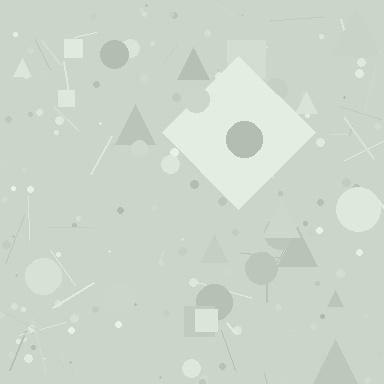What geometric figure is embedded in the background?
A diamond is embedded in the background.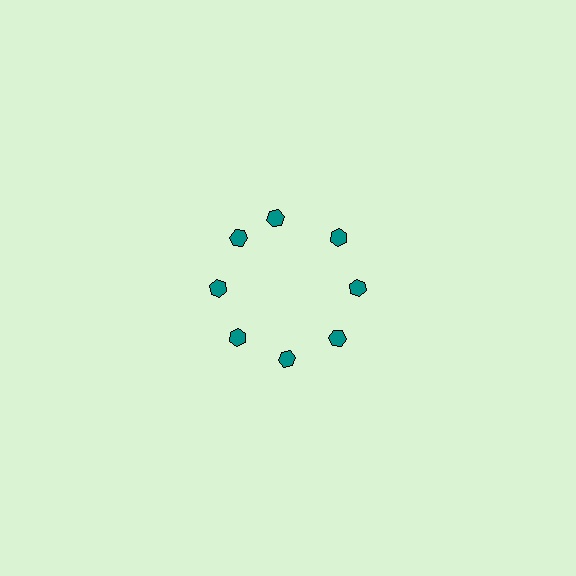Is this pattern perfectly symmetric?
No. The 8 teal hexagons are arranged in a ring, but one element near the 12 o'clock position is rotated out of alignment along the ring, breaking the 8-fold rotational symmetry.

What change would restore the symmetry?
The symmetry would be restored by rotating it back into even spacing with its neighbors so that all 8 hexagons sit at equal angles and equal distance from the center.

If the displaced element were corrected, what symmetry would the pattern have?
It would have 8-fold rotational symmetry — the pattern would map onto itself every 45 degrees.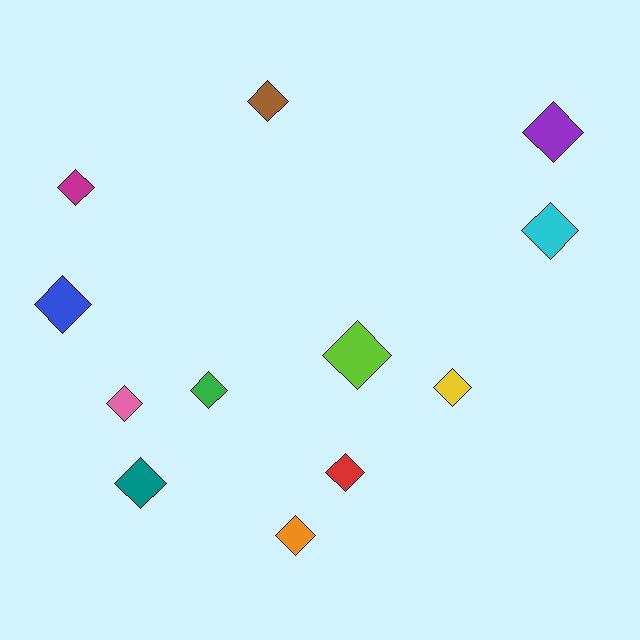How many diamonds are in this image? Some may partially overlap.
There are 12 diamonds.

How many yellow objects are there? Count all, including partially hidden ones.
There is 1 yellow object.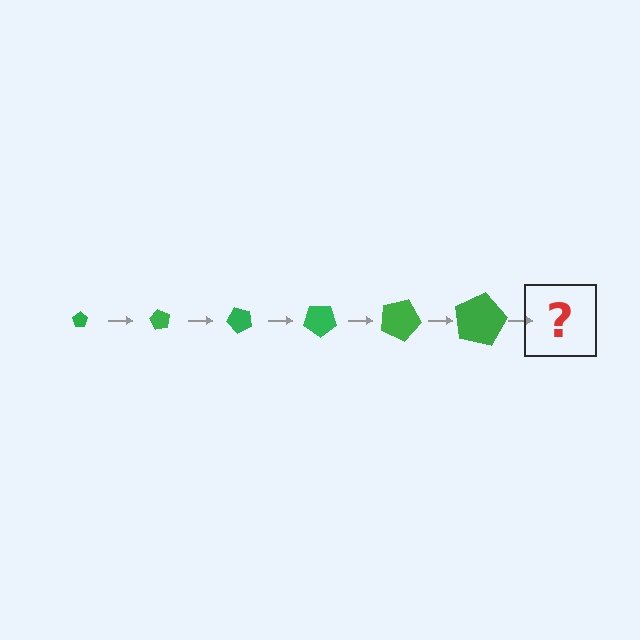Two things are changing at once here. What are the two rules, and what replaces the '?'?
The two rules are that the pentagon grows larger each step and it rotates 60 degrees each step. The '?' should be a pentagon, larger than the previous one and rotated 360 degrees from the start.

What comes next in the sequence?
The next element should be a pentagon, larger than the previous one and rotated 360 degrees from the start.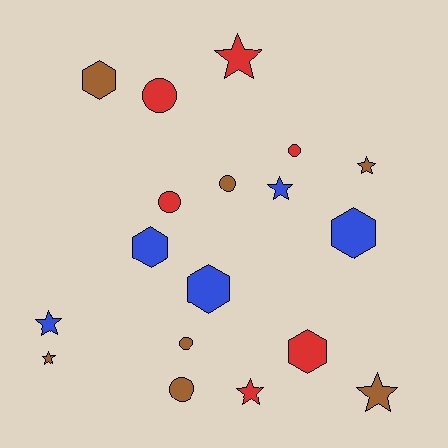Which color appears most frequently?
Brown, with 7 objects.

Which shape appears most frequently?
Star, with 7 objects.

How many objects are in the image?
There are 18 objects.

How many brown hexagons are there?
There is 1 brown hexagon.